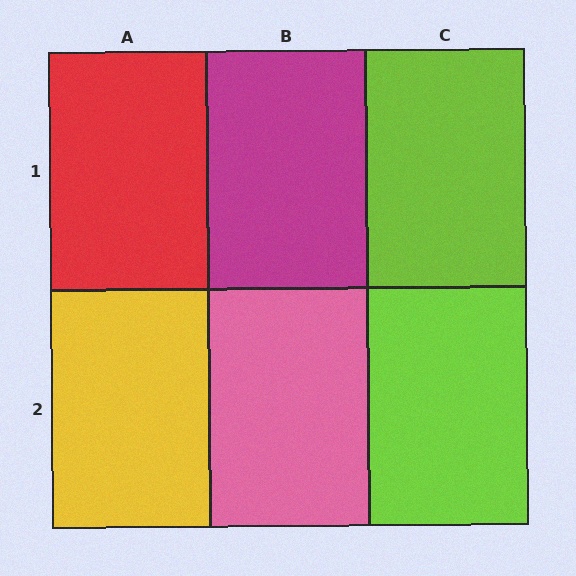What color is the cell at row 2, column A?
Yellow.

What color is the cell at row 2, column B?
Pink.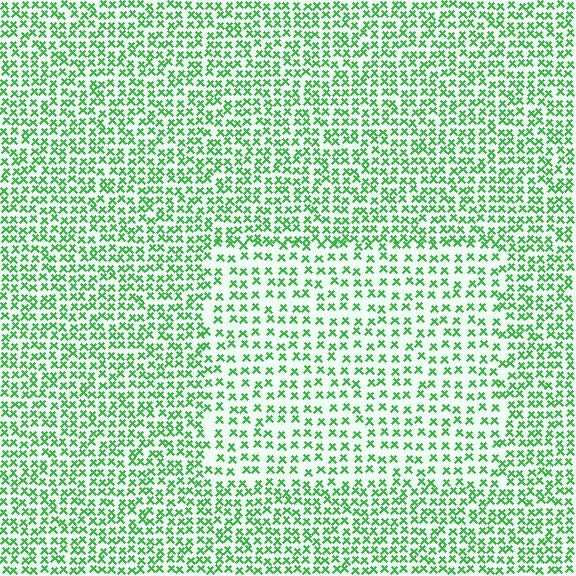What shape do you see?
I see a rectangle.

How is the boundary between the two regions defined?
The boundary is defined by a change in element density (approximately 1.7x ratio). All elements are the same color, size, and shape.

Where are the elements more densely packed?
The elements are more densely packed outside the rectangle boundary.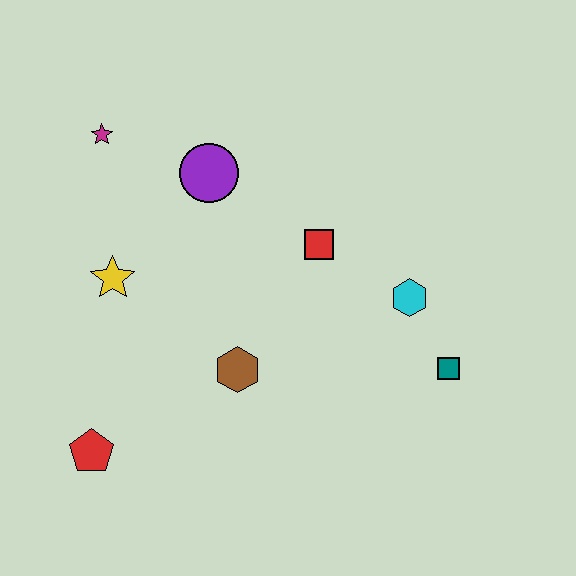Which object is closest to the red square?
The cyan hexagon is closest to the red square.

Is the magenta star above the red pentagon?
Yes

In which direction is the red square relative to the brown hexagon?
The red square is above the brown hexagon.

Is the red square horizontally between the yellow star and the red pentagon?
No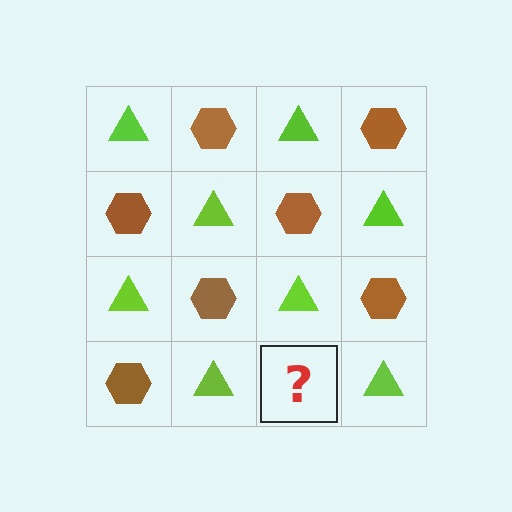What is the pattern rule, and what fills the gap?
The rule is that it alternates lime triangle and brown hexagon in a checkerboard pattern. The gap should be filled with a brown hexagon.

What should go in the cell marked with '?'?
The missing cell should contain a brown hexagon.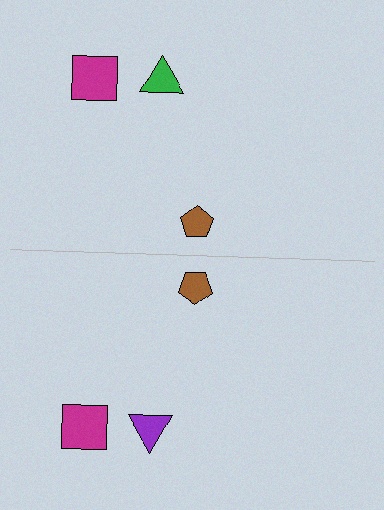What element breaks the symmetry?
The purple triangle on the bottom side breaks the symmetry — its mirror counterpart is green.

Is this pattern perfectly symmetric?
No, the pattern is not perfectly symmetric. The purple triangle on the bottom side breaks the symmetry — its mirror counterpart is green.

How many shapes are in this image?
There are 6 shapes in this image.